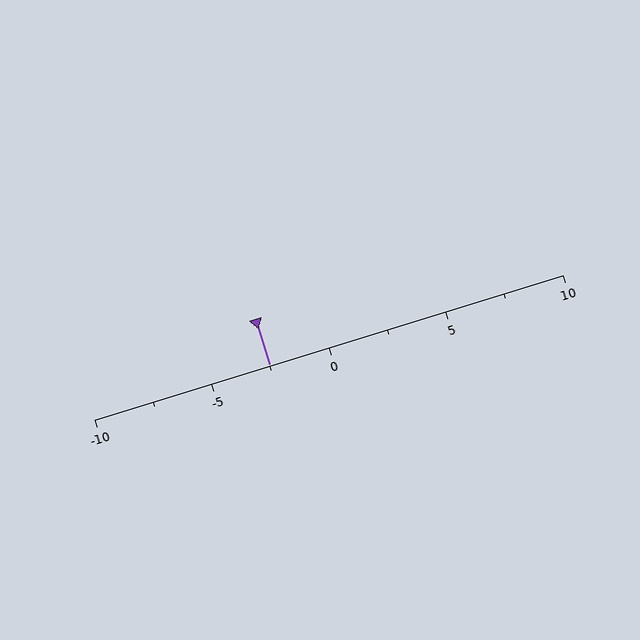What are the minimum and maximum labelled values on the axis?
The axis runs from -10 to 10.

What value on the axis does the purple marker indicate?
The marker indicates approximately -2.5.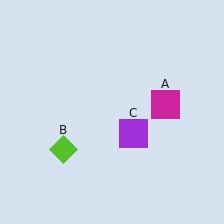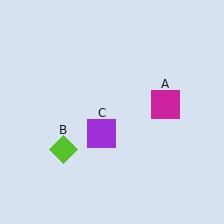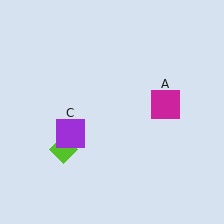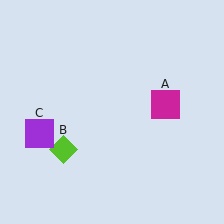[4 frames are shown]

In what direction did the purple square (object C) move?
The purple square (object C) moved left.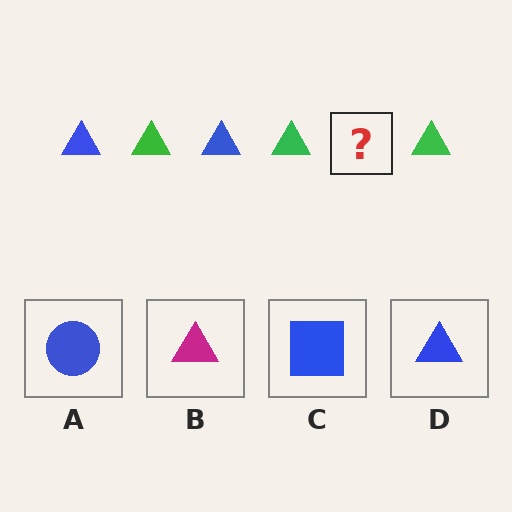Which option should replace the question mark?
Option D.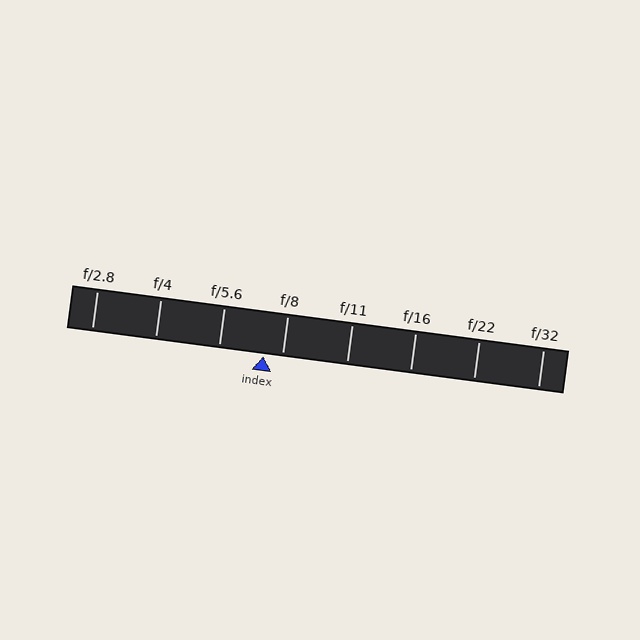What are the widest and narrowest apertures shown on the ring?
The widest aperture shown is f/2.8 and the narrowest is f/32.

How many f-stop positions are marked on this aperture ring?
There are 8 f-stop positions marked.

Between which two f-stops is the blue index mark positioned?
The index mark is between f/5.6 and f/8.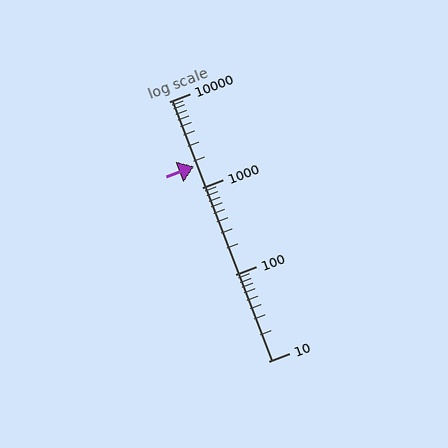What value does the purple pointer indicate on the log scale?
The pointer indicates approximately 1800.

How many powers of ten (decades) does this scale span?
The scale spans 3 decades, from 10 to 10000.